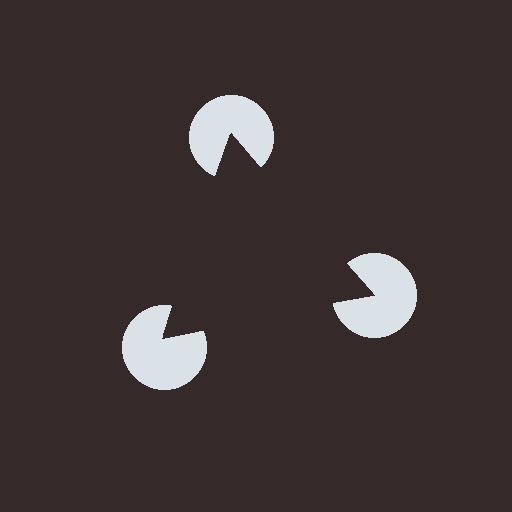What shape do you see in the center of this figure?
An illusory triangle — its edges are inferred from the aligned wedge cuts in the pac-man discs, not physically drawn.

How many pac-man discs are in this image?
There are 3 — one at each vertex of the illusory triangle.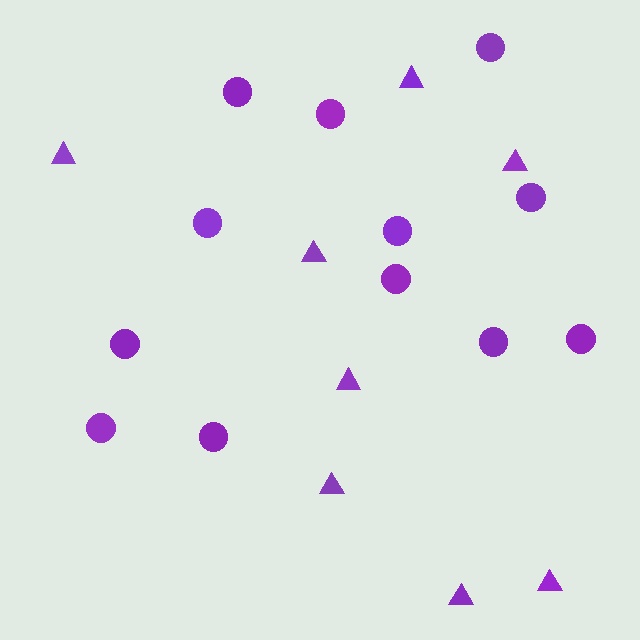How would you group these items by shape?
There are 2 groups: one group of circles (12) and one group of triangles (8).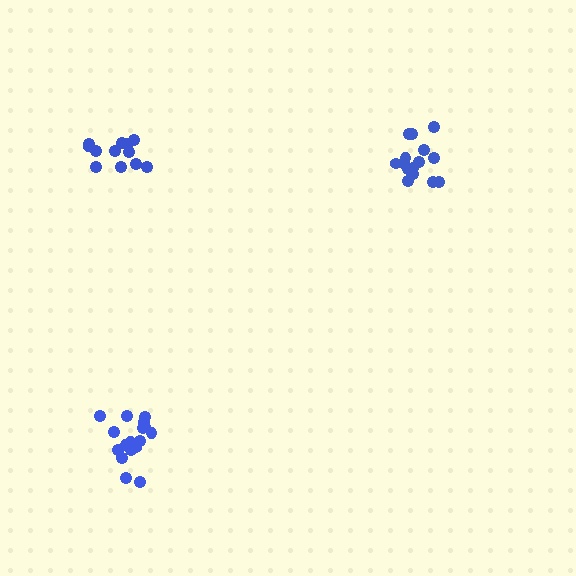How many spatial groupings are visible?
There are 3 spatial groupings.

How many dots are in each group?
Group 1: 15 dots, Group 2: 12 dots, Group 3: 17 dots (44 total).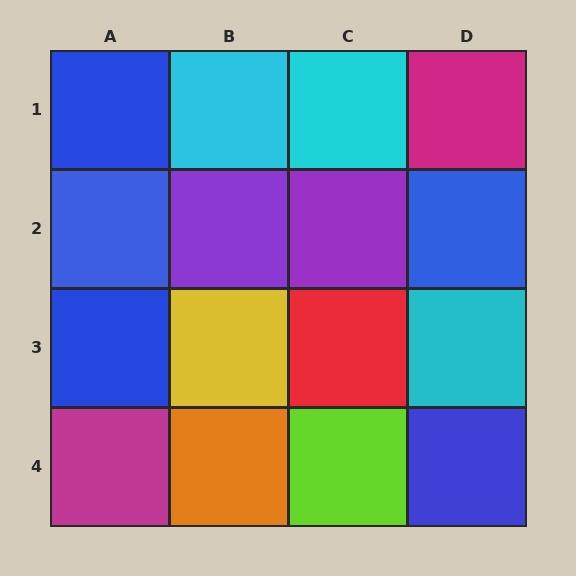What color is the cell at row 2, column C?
Purple.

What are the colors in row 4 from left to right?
Magenta, orange, lime, blue.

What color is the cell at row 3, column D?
Cyan.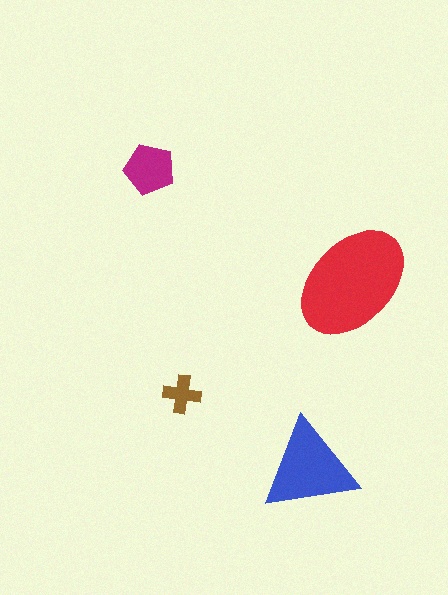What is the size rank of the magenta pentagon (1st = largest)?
3rd.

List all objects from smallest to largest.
The brown cross, the magenta pentagon, the blue triangle, the red ellipse.